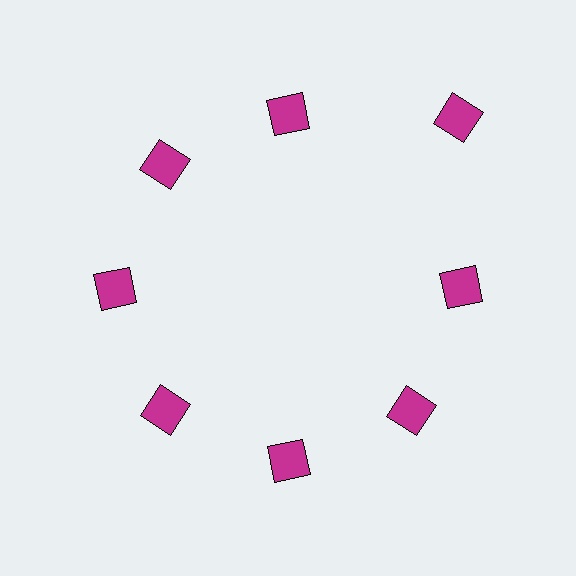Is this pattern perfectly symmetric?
No. The 8 magenta squares are arranged in a ring, but one element near the 2 o'clock position is pushed outward from the center, breaking the 8-fold rotational symmetry.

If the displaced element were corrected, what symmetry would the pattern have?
It would have 8-fold rotational symmetry — the pattern would map onto itself every 45 degrees.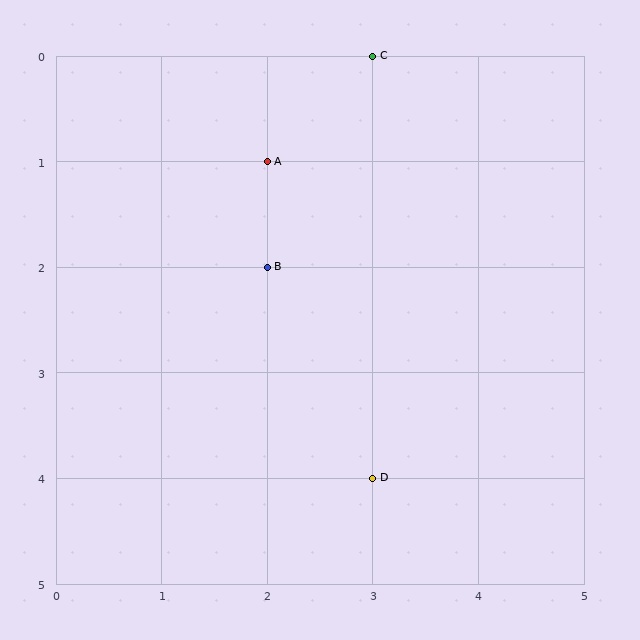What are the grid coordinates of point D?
Point D is at grid coordinates (3, 4).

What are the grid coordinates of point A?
Point A is at grid coordinates (2, 1).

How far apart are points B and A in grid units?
Points B and A are 1 row apart.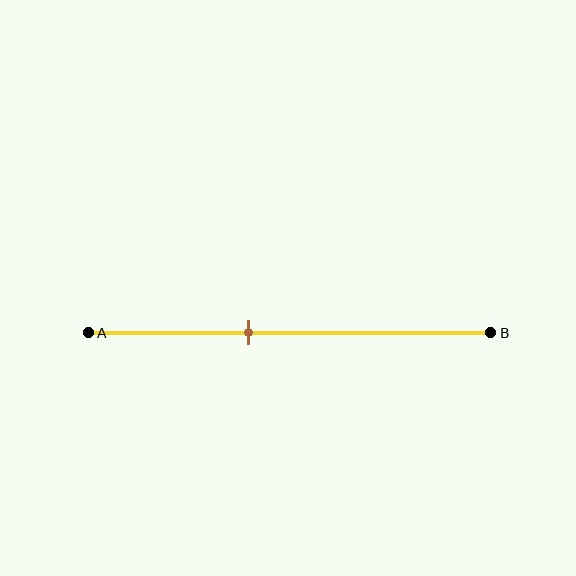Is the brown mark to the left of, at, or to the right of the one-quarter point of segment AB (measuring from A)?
The brown mark is to the right of the one-quarter point of segment AB.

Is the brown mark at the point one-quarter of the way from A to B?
No, the mark is at about 40% from A, not at the 25% one-quarter point.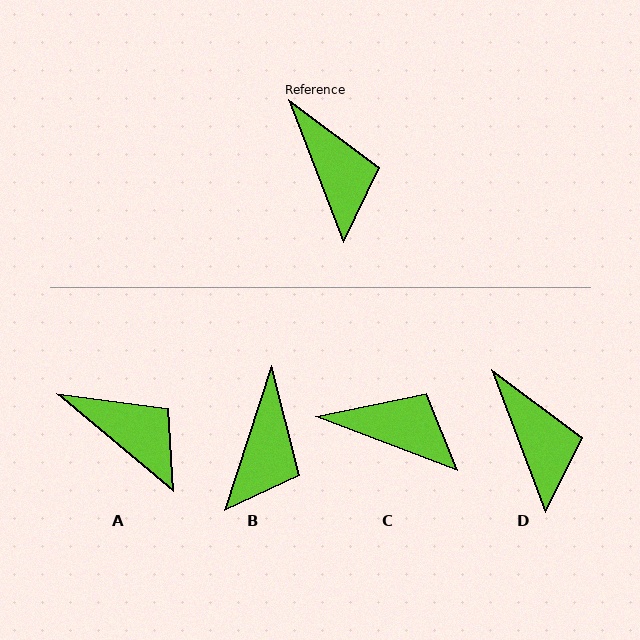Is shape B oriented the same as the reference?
No, it is off by about 39 degrees.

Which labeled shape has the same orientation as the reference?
D.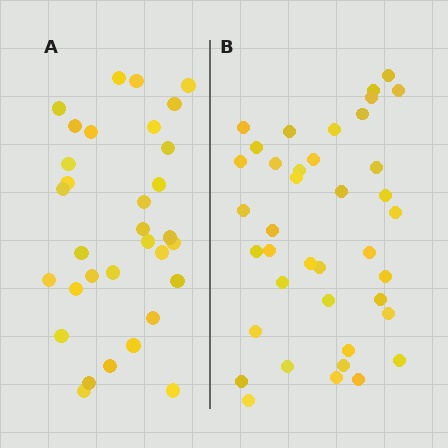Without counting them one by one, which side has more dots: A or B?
Region B (the right region) has more dots.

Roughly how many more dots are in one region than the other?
Region B has roughly 8 or so more dots than region A.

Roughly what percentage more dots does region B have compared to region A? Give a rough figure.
About 20% more.